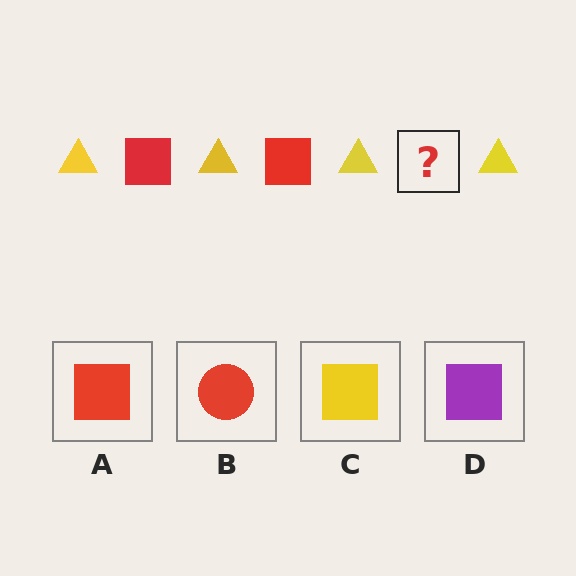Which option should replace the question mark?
Option A.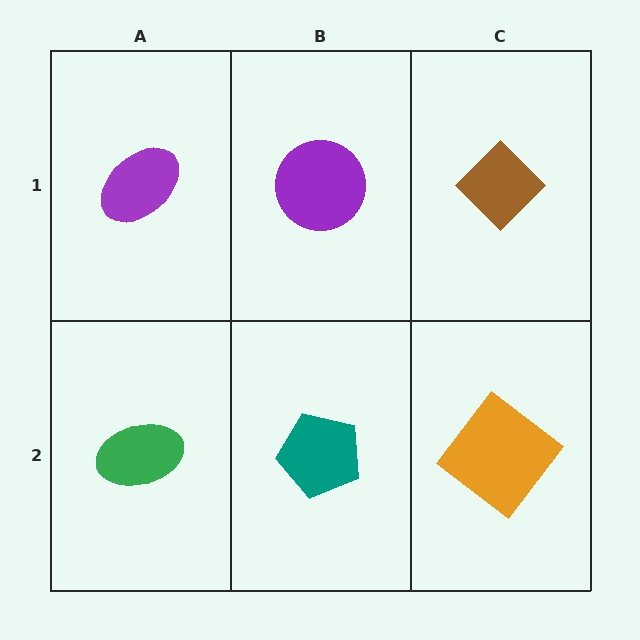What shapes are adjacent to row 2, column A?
A purple ellipse (row 1, column A), a teal pentagon (row 2, column B).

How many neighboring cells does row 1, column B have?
3.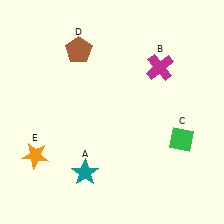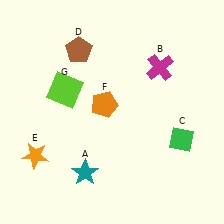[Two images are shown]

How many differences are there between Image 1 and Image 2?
There are 2 differences between the two images.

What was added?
An orange pentagon (F), a lime square (G) were added in Image 2.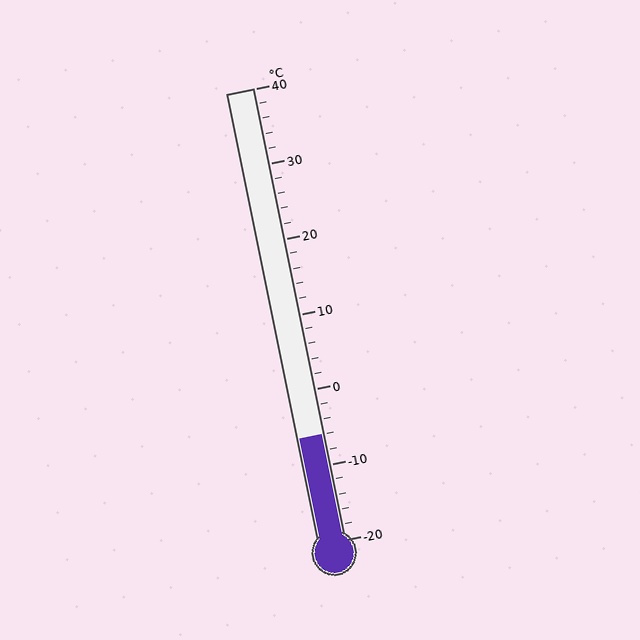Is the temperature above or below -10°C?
The temperature is above -10°C.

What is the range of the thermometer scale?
The thermometer scale ranges from -20°C to 40°C.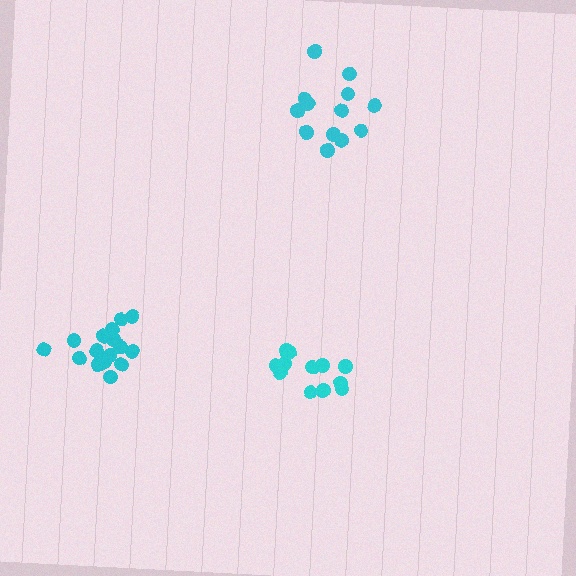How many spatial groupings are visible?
There are 3 spatial groupings.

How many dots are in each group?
Group 1: 12 dots, Group 2: 13 dots, Group 3: 17 dots (42 total).